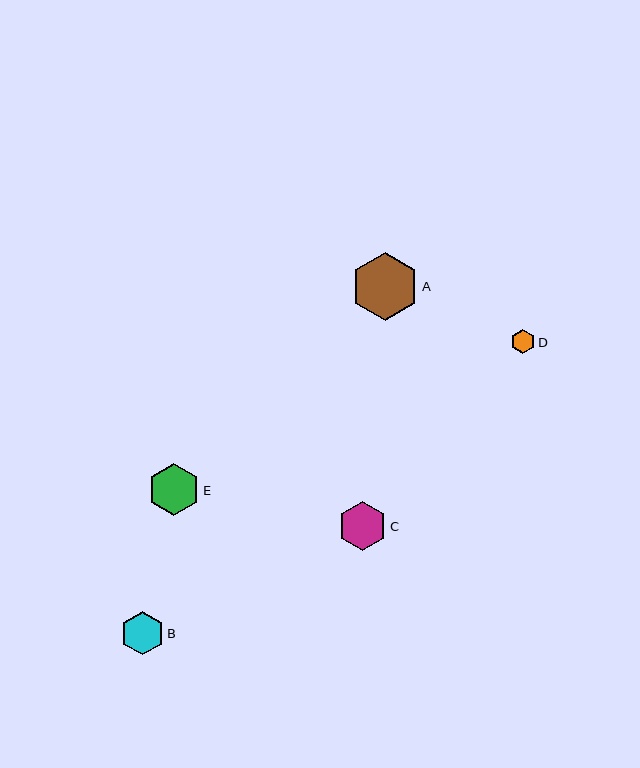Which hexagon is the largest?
Hexagon A is the largest with a size of approximately 68 pixels.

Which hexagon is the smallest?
Hexagon D is the smallest with a size of approximately 24 pixels.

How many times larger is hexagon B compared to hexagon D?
Hexagon B is approximately 1.8 times the size of hexagon D.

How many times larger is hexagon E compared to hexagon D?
Hexagon E is approximately 2.2 times the size of hexagon D.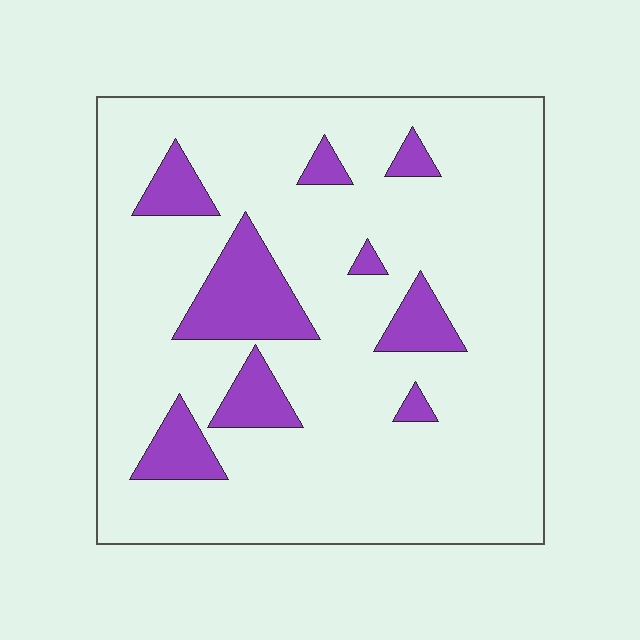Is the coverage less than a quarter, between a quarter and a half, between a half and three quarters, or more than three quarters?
Less than a quarter.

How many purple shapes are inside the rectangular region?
9.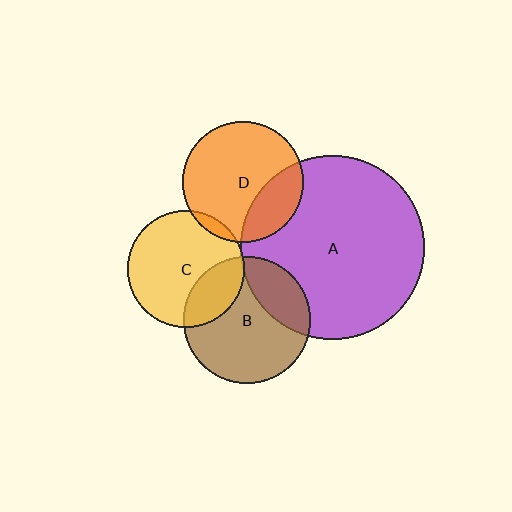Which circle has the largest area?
Circle A (purple).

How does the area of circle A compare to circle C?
Approximately 2.5 times.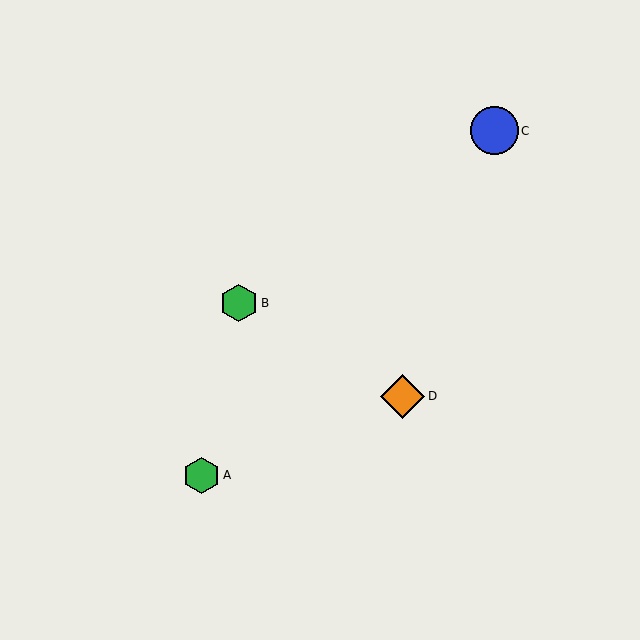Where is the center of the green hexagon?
The center of the green hexagon is at (239, 303).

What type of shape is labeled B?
Shape B is a green hexagon.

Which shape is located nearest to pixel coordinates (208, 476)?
The green hexagon (labeled A) at (201, 475) is nearest to that location.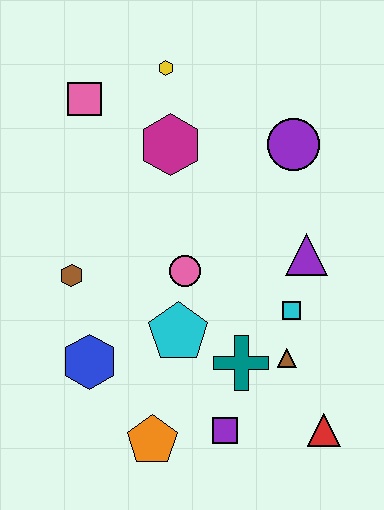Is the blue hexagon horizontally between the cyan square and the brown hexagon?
Yes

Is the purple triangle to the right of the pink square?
Yes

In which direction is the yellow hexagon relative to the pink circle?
The yellow hexagon is above the pink circle.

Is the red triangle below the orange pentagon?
No